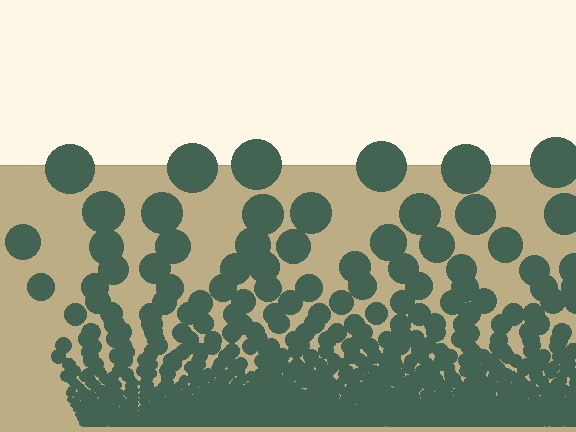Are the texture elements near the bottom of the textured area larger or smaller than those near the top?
Smaller. The gradient is inverted — elements near the bottom are smaller and denser.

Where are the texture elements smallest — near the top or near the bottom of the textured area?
Near the bottom.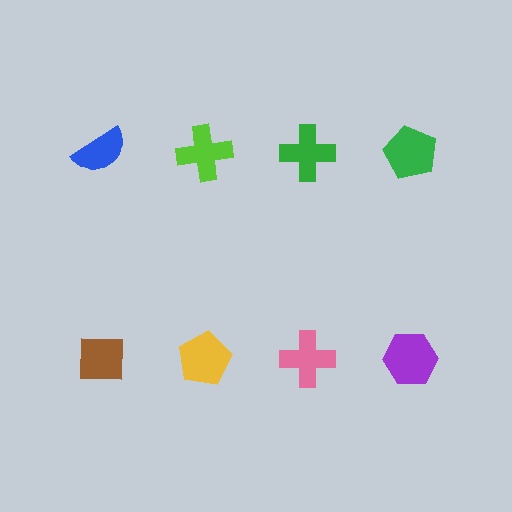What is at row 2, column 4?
A purple hexagon.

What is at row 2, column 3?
A pink cross.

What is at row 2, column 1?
A brown square.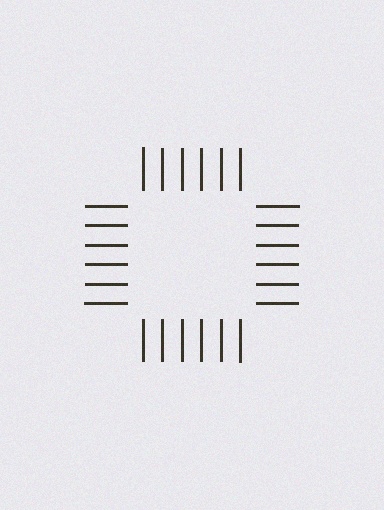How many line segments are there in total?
24 — 6 along each of the 4 edges.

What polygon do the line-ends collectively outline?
An illusory square — the line segments terminate on its edges but no continuous stroke is drawn.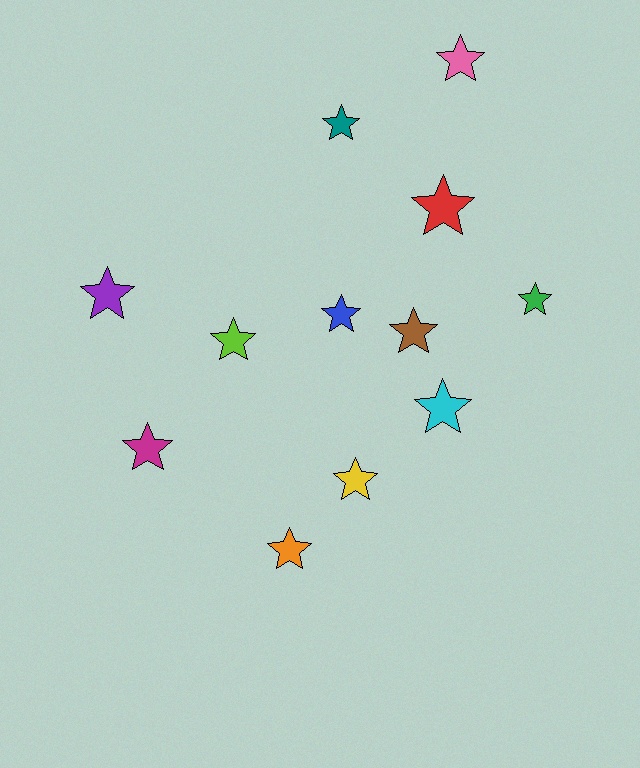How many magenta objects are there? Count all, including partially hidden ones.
There is 1 magenta object.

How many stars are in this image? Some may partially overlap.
There are 12 stars.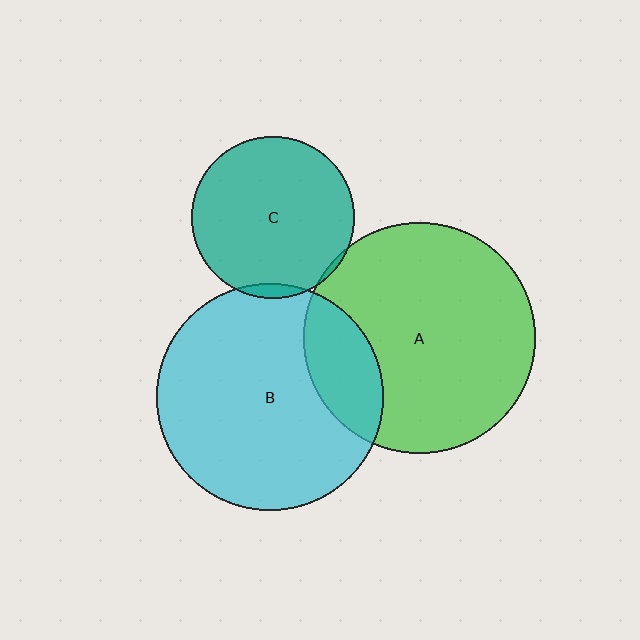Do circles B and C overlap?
Yes.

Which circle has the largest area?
Circle A (green).